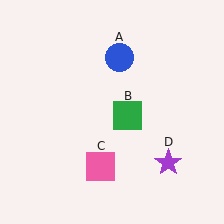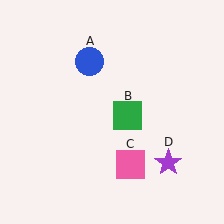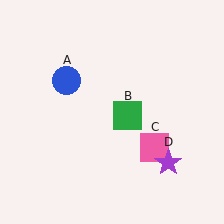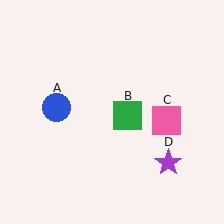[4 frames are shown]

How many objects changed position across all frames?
2 objects changed position: blue circle (object A), pink square (object C).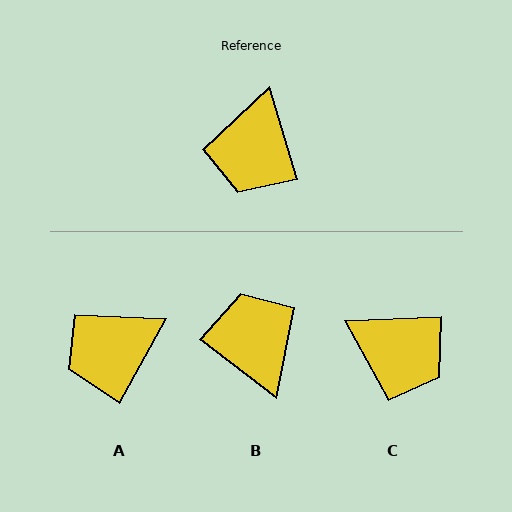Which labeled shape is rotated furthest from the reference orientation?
B, about 144 degrees away.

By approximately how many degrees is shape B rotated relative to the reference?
Approximately 144 degrees clockwise.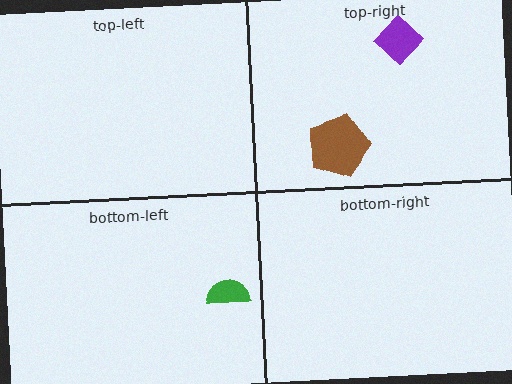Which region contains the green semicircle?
The bottom-left region.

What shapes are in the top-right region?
The brown pentagon, the purple diamond.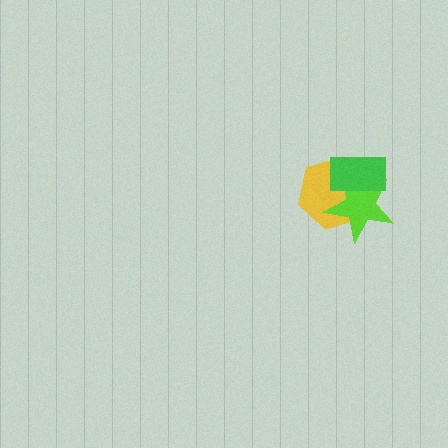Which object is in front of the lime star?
The green rectangle is in front of the lime star.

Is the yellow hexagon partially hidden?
Yes, it is partially covered by another shape.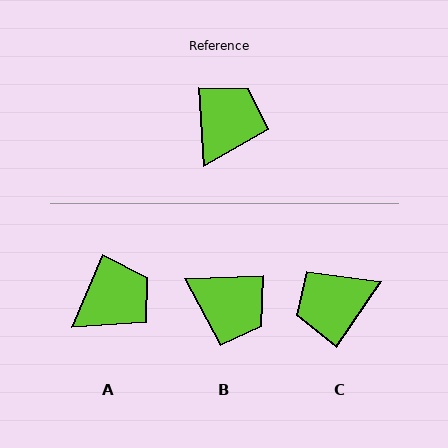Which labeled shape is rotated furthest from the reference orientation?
C, about 142 degrees away.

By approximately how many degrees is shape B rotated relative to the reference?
Approximately 91 degrees clockwise.